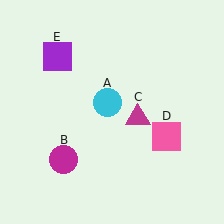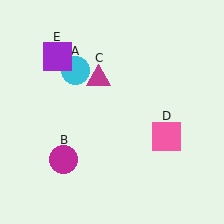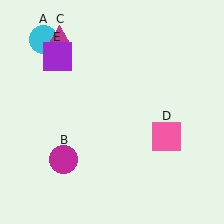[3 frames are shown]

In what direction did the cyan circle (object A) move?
The cyan circle (object A) moved up and to the left.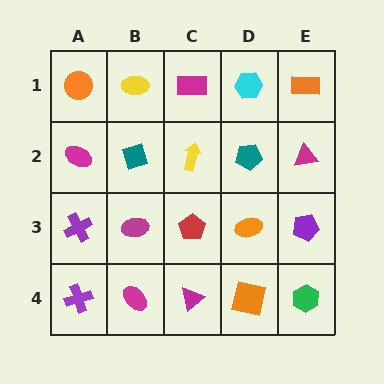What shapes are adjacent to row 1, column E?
A magenta triangle (row 2, column E), a cyan hexagon (row 1, column D).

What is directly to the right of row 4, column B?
A magenta triangle.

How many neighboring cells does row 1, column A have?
2.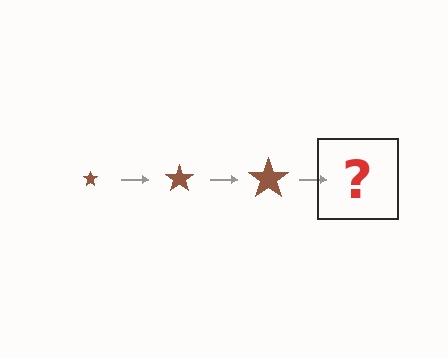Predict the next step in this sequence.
The next step is a brown star, larger than the previous one.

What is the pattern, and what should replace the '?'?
The pattern is that the star gets progressively larger each step. The '?' should be a brown star, larger than the previous one.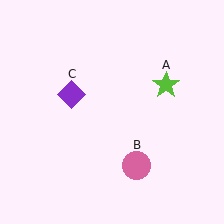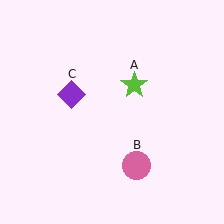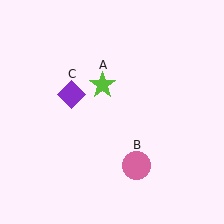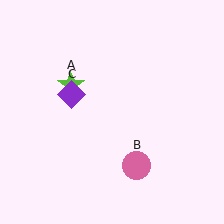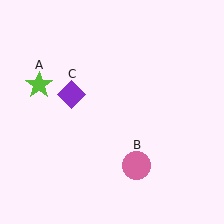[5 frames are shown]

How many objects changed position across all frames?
1 object changed position: lime star (object A).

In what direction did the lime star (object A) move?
The lime star (object A) moved left.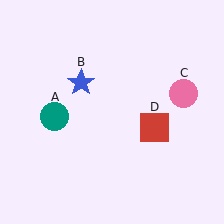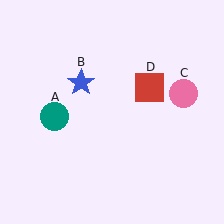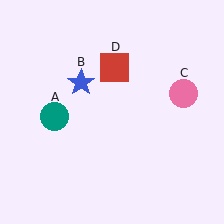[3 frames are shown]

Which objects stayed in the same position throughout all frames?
Teal circle (object A) and blue star (object B) and pink circle (object C) remained stationary.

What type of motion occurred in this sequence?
The red square (object D) rotated counterclockwise around the center of the scene.